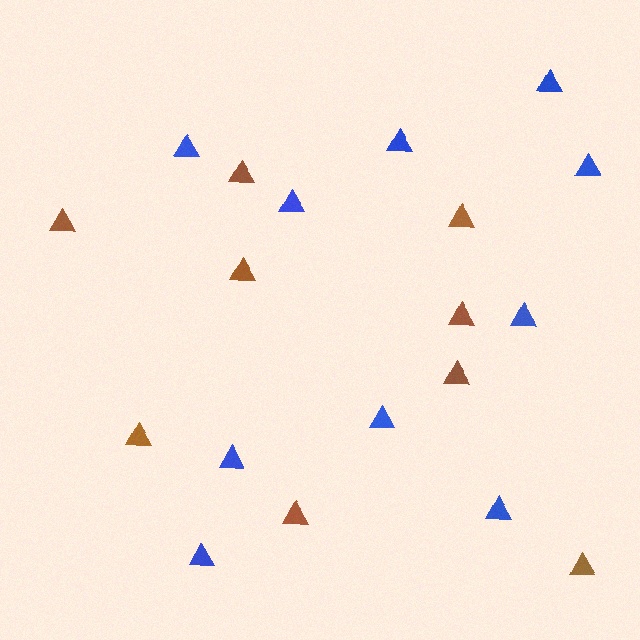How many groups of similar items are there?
There are 2 groups: one group of brown triangles (9) and one group of blue triangles (10).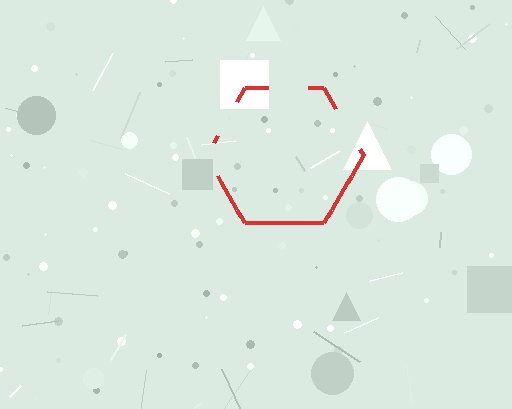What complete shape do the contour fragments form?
The contour fragments form a hexagon.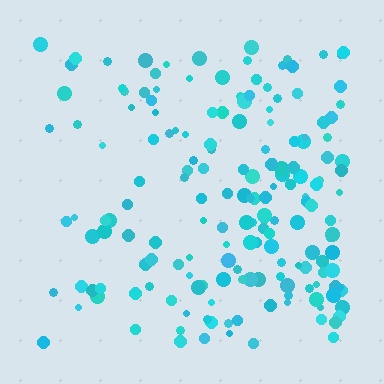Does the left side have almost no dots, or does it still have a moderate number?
Still a moderate number, just noticeably fewer than the right.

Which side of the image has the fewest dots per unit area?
The left.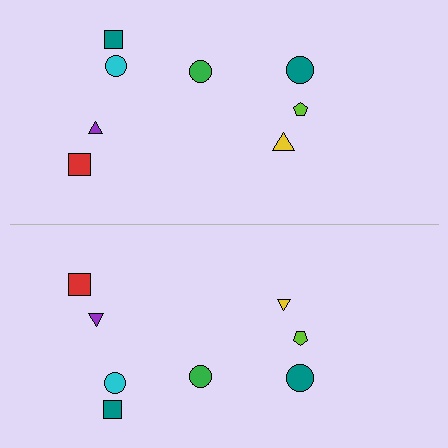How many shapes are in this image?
There are 16 shapes in this image.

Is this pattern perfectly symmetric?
No, the pattern is not perfectly symmetric. The yellow triangle on the bottom side has a different size than its mirror counterpart.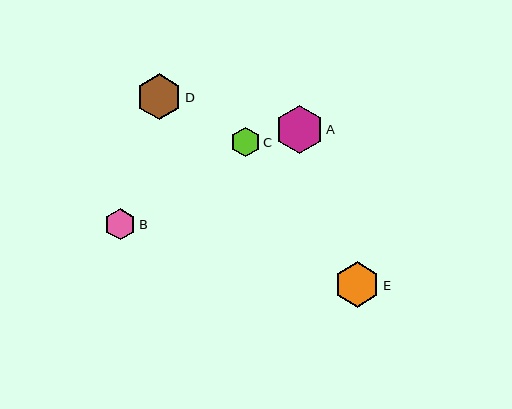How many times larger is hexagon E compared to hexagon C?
Hexagon E is approximately 1.5 times the size of hexagon C.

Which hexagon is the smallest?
Hexagon C is the smallest with a size of approximately 29 pixels.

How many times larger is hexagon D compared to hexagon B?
Hexagon D is approximately 1.4 times the size of hexagon B.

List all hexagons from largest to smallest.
From largest to smallest: A, D, E, B, C.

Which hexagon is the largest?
Hexagon A is the largest with a size of approximately 48 pixels.